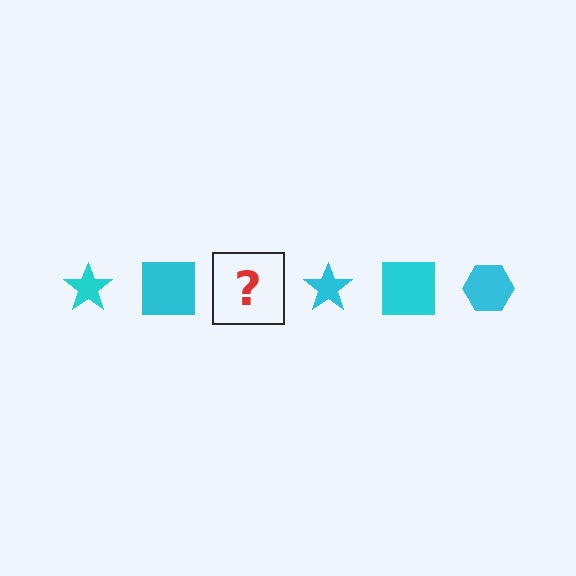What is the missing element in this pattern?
The missing element is a cyan hexagon.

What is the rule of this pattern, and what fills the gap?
The rule is that the pattern cycles through star, square, hexagon shapes in cyan. The gap should be filled with a cyan hexagon.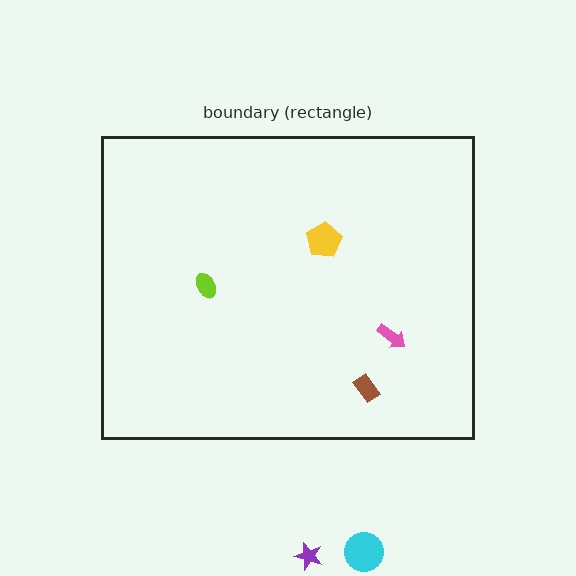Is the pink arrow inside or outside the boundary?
Inside.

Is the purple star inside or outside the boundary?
Outside.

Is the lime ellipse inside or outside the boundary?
Inside.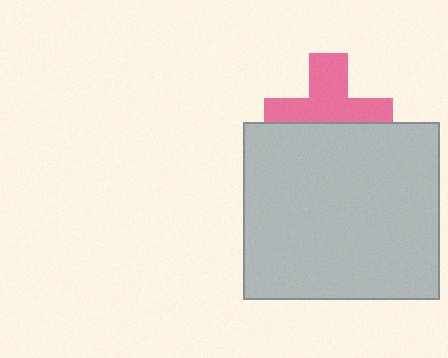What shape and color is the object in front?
The object in front is a light gray rectangle.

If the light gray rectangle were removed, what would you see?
You would see the complete pink cross.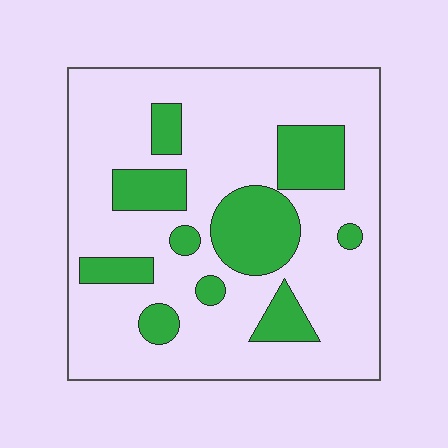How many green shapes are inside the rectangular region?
10.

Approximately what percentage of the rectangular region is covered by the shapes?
Approximately 25%.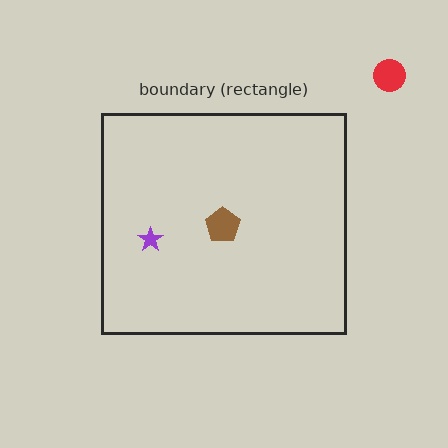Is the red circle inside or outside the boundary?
Outside.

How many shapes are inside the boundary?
2 inside, 1 outside.